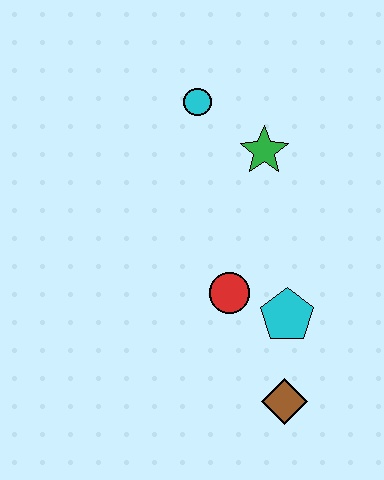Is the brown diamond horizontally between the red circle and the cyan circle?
No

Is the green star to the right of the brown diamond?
No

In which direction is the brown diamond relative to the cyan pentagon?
The brown diamond is below the cyan pentagon.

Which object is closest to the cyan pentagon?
The red circle is closest to the cyan pentagon.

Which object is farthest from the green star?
The brown diamond is farthest from the green star.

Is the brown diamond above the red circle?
No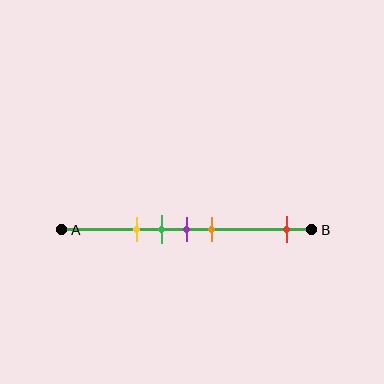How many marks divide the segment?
There are 5 marks dividing the segment.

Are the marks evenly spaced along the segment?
No, the marks are not evenly spaced.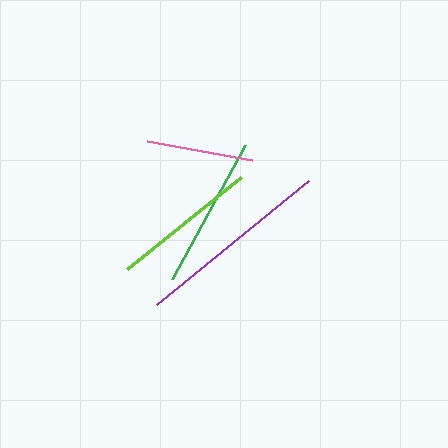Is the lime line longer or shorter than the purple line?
The purple line is longer than the lime line.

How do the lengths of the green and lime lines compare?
The green and lime lines are approximately the same length.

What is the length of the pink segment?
The pink segment is approximately 106 pixels long.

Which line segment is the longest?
The purple line is the longest at approximately 197 pixels.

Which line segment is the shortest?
The pink line is the shortest at approximately 106 pixels.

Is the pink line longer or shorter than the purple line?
The purple line is longer than the pink line.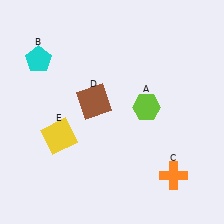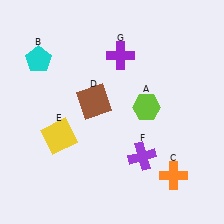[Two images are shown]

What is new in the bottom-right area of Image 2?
A purple cross (F) was added in the bottom-right area of Image 2.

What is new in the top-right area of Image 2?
A purple cross (G) was added in the top-right area of Image 2.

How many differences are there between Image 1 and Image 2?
There are 2 differences between the two images.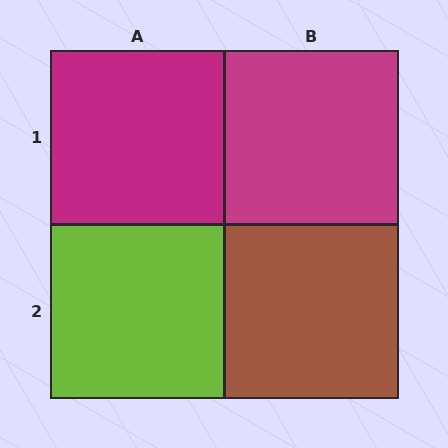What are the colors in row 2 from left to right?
Lime, brown.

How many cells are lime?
1 cell is lime.